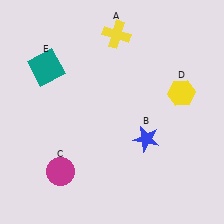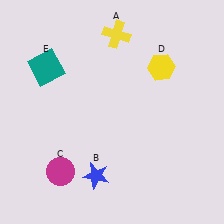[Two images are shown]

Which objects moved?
The objects that moved are: the blue star (B), the yellow hexagon (D).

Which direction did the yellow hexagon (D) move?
The yellow hexagon (D) moved up.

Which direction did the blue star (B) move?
The blue star (B) moved left.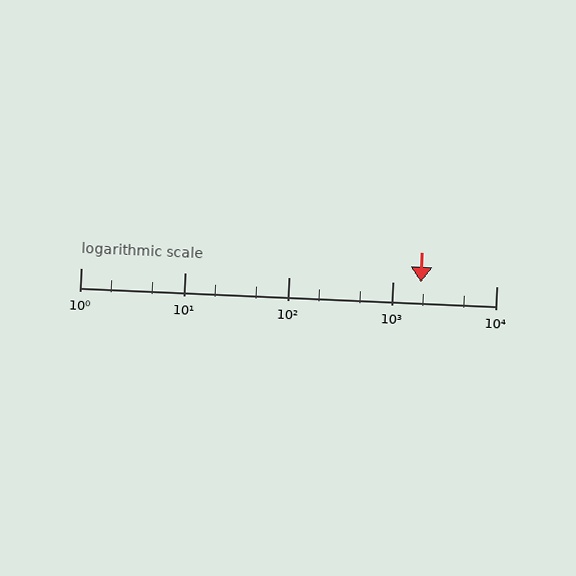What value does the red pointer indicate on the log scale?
The pointer indicates approximately 1900.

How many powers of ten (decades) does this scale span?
The scale spans 4 decades, from 1 to 10000.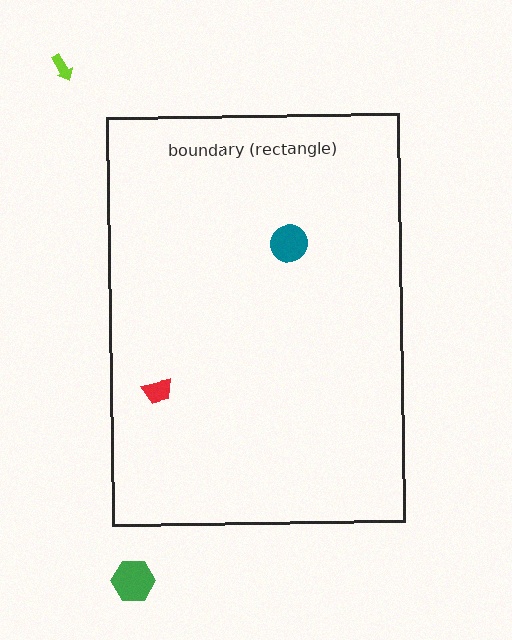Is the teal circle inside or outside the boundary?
Inside.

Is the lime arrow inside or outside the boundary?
Outside.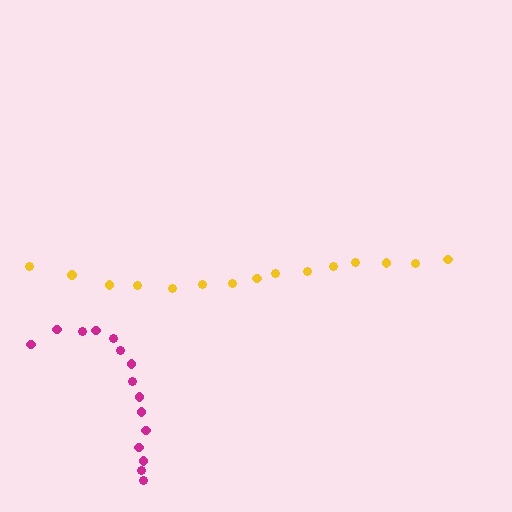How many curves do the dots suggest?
There are 2 distinct paths.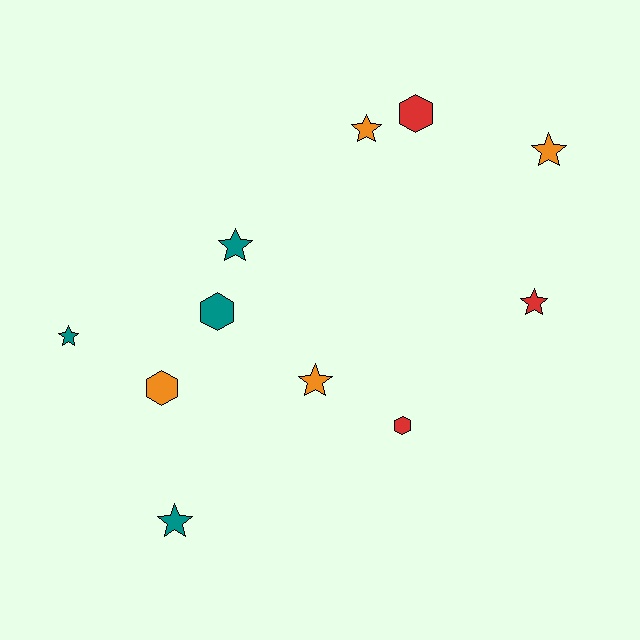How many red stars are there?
There is 1 red star.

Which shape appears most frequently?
Star, with 7 objects.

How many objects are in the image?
There are 11 objects.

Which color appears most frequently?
Teal, with 4 objects.